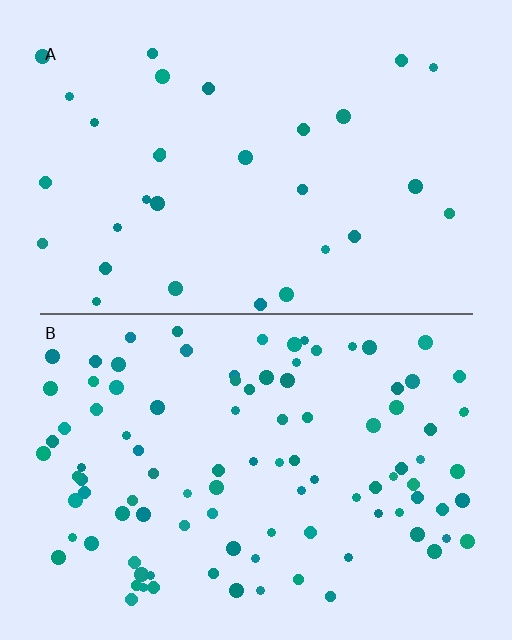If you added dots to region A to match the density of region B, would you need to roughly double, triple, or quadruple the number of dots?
Approximately triple.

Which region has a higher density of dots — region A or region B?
B (the bottom).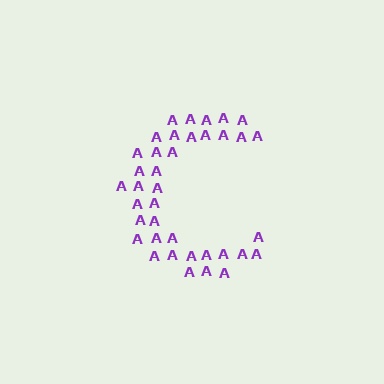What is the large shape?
The large shape is the letter C.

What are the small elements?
The small elements are letter A's.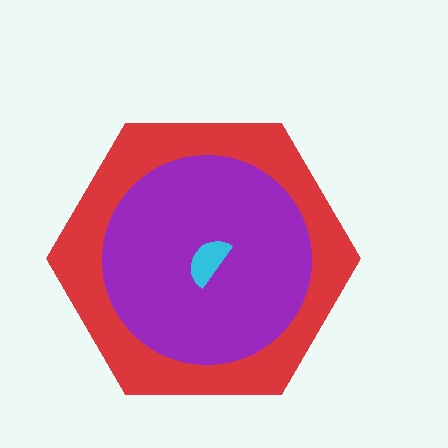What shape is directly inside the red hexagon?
The purple circle.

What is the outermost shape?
The red hexagon.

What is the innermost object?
The cyan semicircle.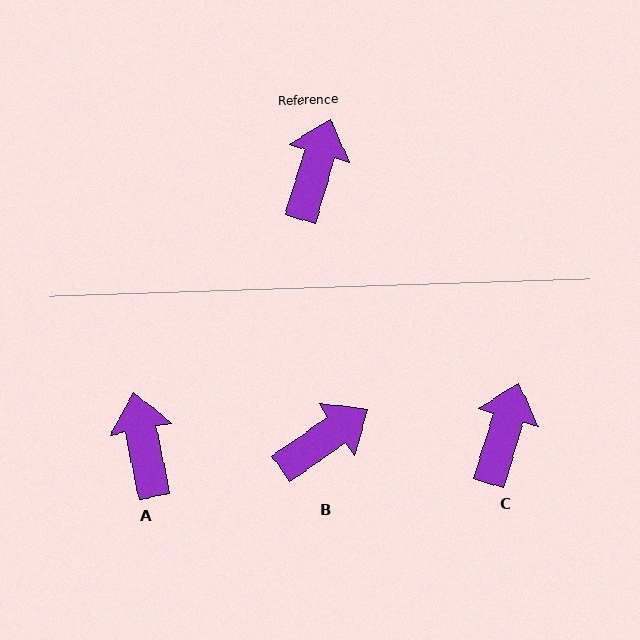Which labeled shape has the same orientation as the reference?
C.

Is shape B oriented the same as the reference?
No, it is off by about 39 degrees.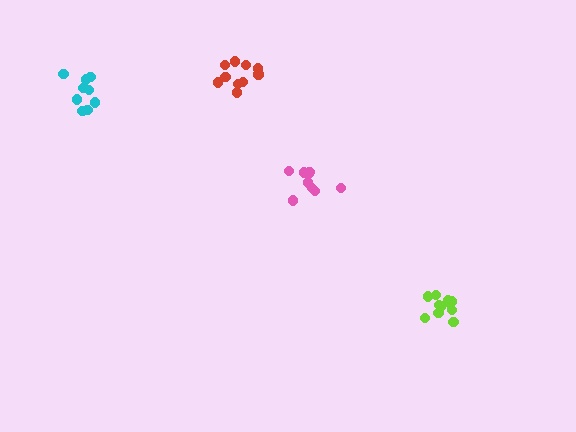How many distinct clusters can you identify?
There are 4 distinct clusters.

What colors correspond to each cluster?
The clusters are colored: cyan, lime, pink, red.